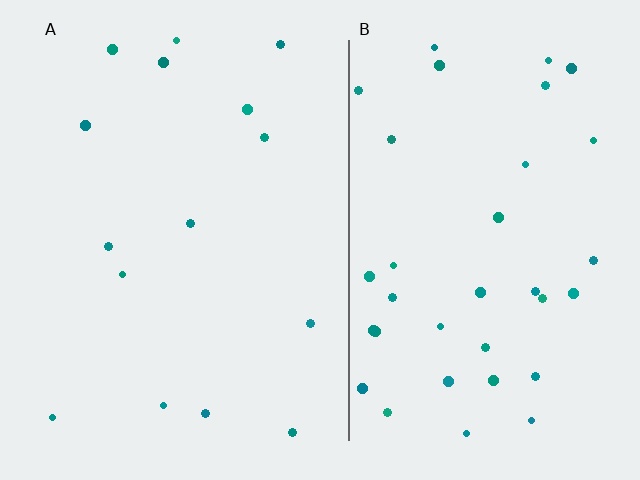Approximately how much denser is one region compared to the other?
Approximately 2.4× — region B over region A.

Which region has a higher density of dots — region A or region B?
B (the right).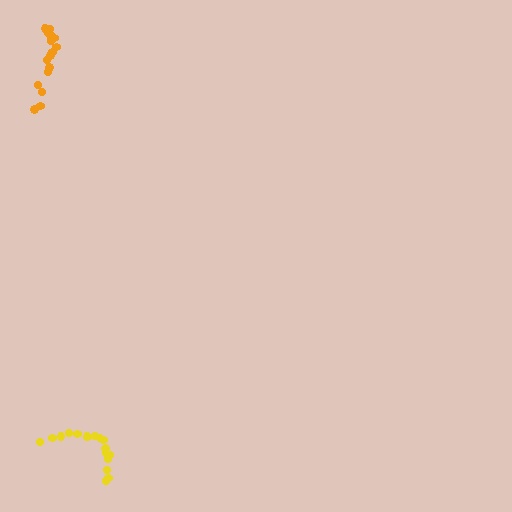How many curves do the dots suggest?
There are 2 distinct paths.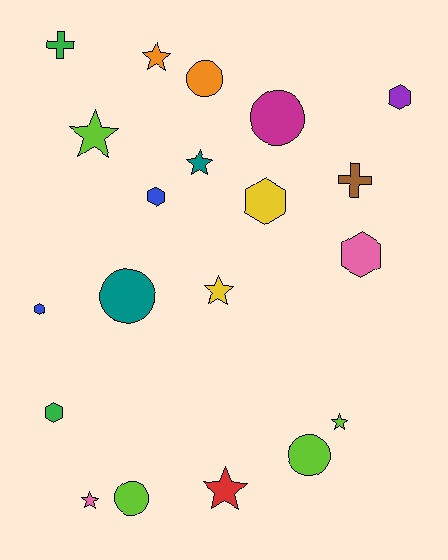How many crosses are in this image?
There are 2 crosses.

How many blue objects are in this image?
There are 2 blue objects.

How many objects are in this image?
There are 20 objects.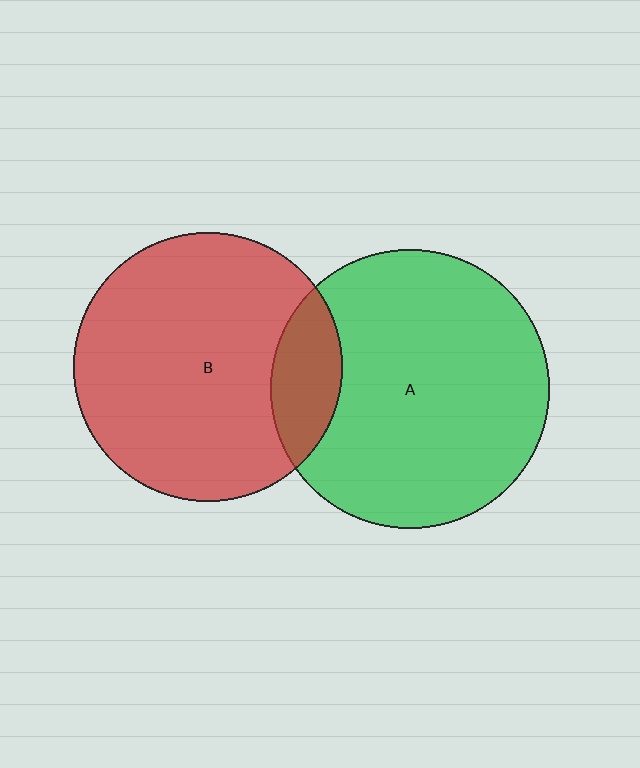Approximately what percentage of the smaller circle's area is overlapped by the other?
Approximately 15%.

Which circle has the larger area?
Circle A (green).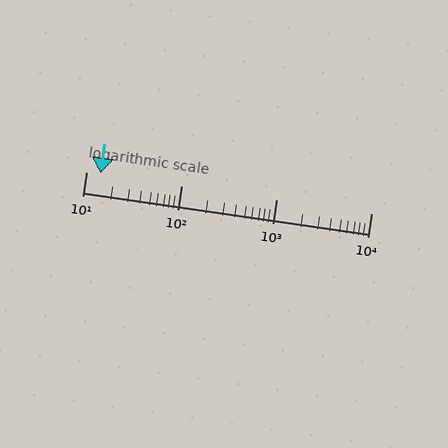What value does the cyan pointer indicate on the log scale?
The pointer indicates approximately 14.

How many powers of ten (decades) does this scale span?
The scale spans 3 decades, from 10 to 10000.